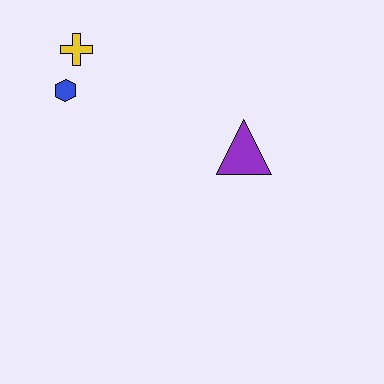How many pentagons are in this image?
There are no pentagons.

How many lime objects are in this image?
There are no lime objects.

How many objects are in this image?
There are 3 objects.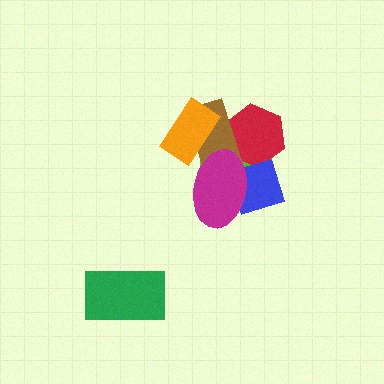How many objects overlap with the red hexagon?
4 objects overlap with the red hexagon.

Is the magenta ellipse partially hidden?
No, no other shape covers it.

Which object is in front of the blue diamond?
The magenta ellipse is in front of the blue diamond.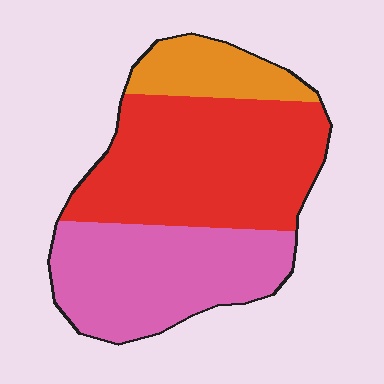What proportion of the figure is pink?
Pink covers roughly 40% of the figure.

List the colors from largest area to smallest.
From largest to smallest: red, pink, orange.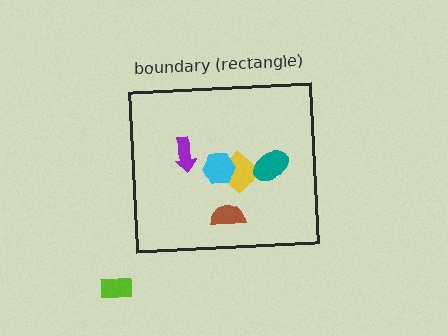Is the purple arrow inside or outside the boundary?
Inside.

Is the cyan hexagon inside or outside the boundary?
Inside.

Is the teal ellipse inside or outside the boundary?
Inside.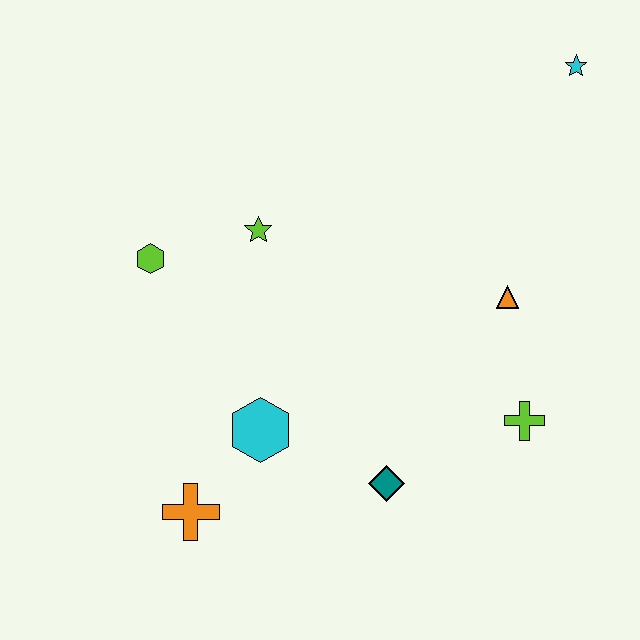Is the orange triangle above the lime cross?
Yes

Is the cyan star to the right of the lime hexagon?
Yes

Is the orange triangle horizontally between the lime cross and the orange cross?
Yes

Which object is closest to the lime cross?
The orange triangle is closest to the lime cross.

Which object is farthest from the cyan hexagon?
The cyan star is farthest from the cyan hexagon.